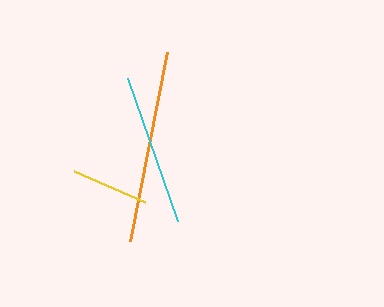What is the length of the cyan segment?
The cyan segment is approximately 152 pixels long.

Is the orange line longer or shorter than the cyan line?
The orange line is longer than the cyan line.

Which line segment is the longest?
The orange line is the longest at approximately 193 pixels.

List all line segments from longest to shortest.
From longest to shortest: orange, cyan, yellow.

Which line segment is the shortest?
The yellow line is the shortest at approximately 78 pixels.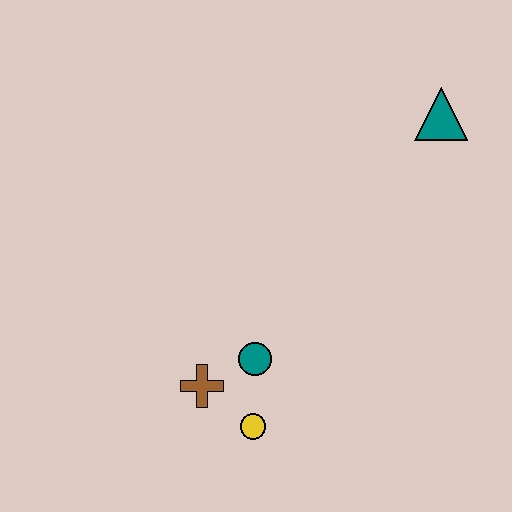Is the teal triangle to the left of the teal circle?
No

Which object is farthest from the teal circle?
The teal triangle is farthest from the teal circle.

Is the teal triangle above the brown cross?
Yes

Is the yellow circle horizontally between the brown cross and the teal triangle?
Yes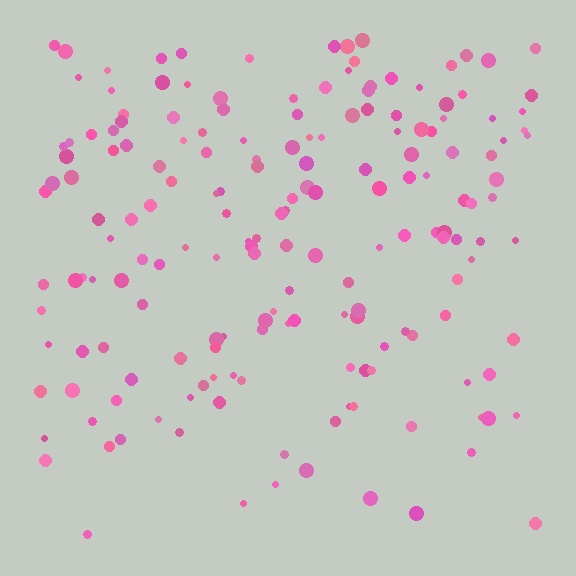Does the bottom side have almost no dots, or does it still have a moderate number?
Still a moderate number, just noticeably fewer than the top.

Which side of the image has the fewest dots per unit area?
The bottom.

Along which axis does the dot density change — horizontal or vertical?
Vertical.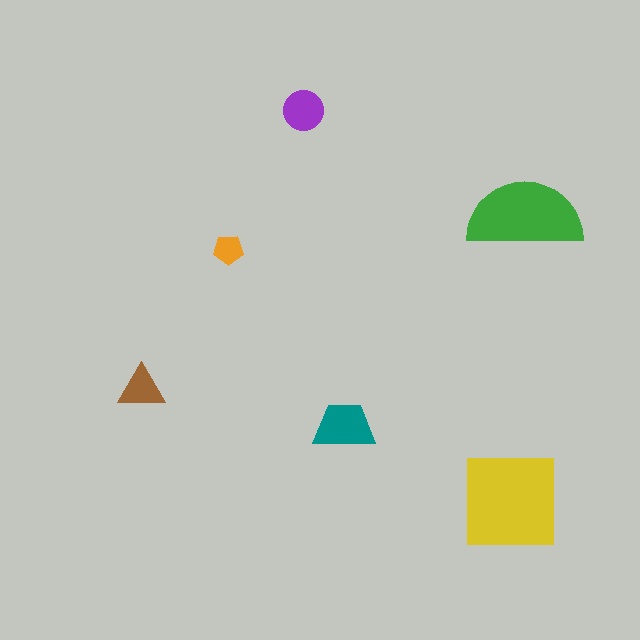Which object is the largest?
The yellow square.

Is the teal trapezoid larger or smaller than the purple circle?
Larger.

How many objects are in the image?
There are 6 objects in the image.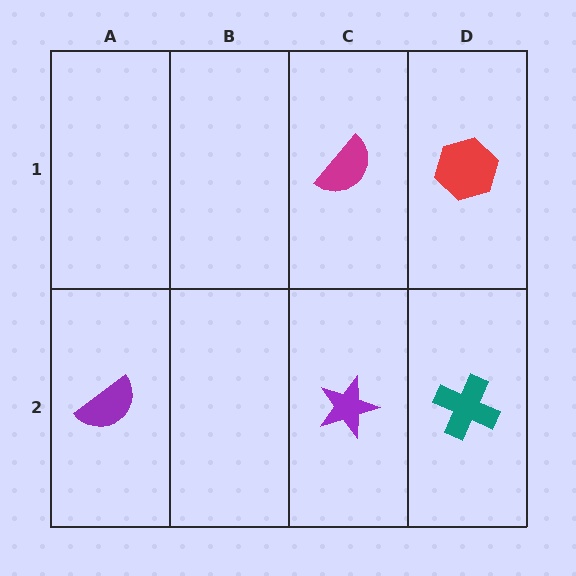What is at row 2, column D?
A teal cross.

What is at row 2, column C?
A purple star.